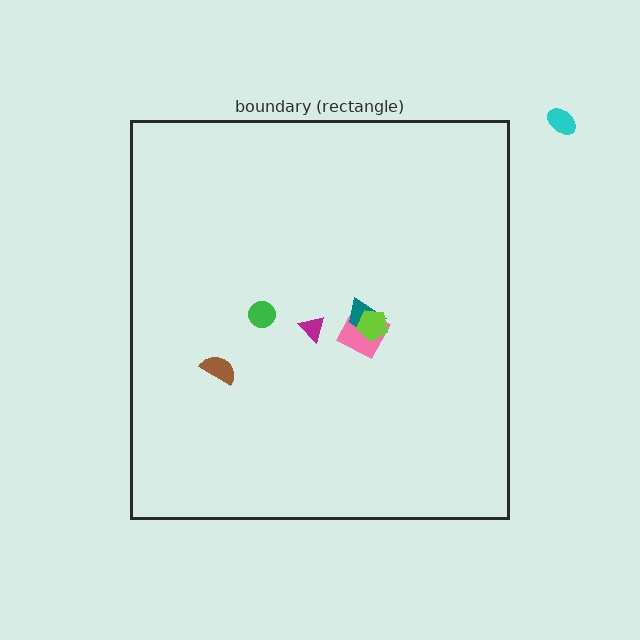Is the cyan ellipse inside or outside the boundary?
Outside.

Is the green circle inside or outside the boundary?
Inside.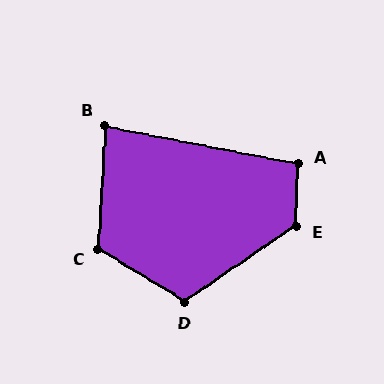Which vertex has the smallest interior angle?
B, at approximately 82 degrees.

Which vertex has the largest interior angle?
E, at approximately 126 degrees.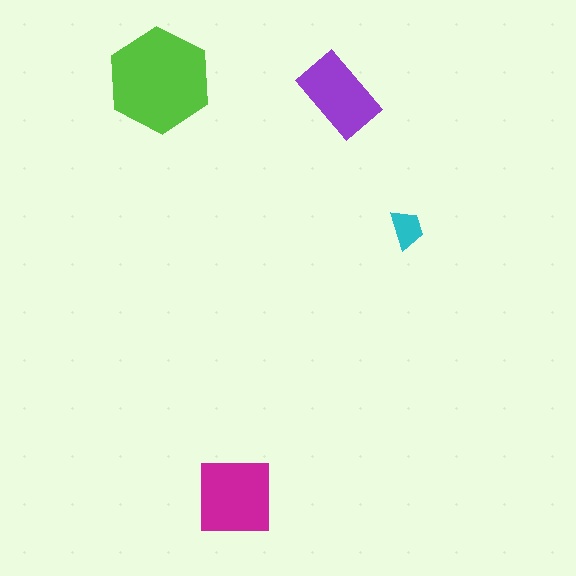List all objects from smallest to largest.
The cyan trapezoid, the purple rectangle, the magenta square, the lime hexagon.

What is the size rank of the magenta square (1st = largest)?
2nd.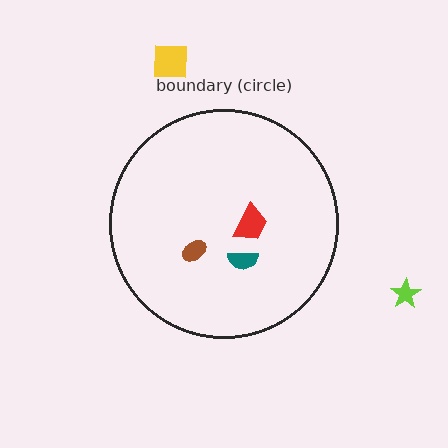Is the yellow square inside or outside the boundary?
Outside.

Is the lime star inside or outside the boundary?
Outside.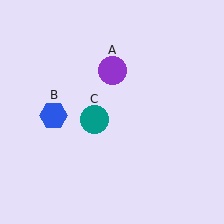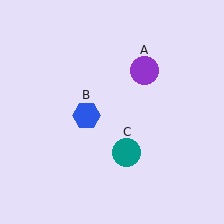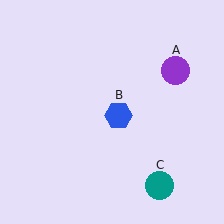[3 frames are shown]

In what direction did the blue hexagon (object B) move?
The blue hexagon (object B) moved right.